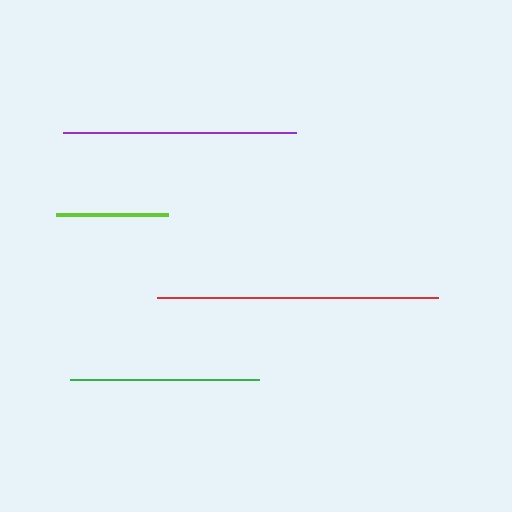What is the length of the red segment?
The red segment is approximately 281 pixels long.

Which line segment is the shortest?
The lime line is the shortest at approximately 112 pixels.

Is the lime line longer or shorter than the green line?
The green line is longer than the lime line.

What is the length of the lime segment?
The lime segment is approximately 112 pixels long.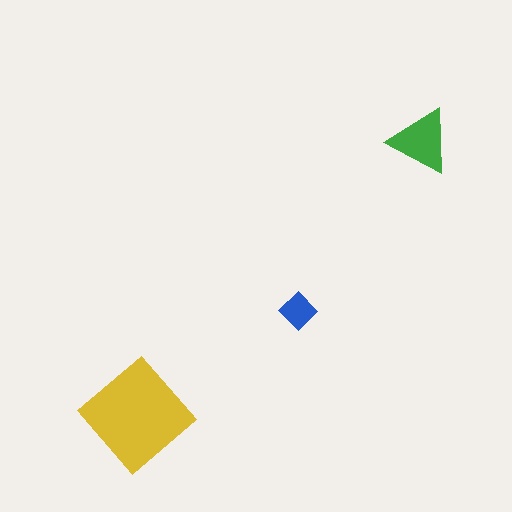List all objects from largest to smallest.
The yellow diamond, the green triangle, the blue diamond.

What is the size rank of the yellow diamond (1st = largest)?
1st.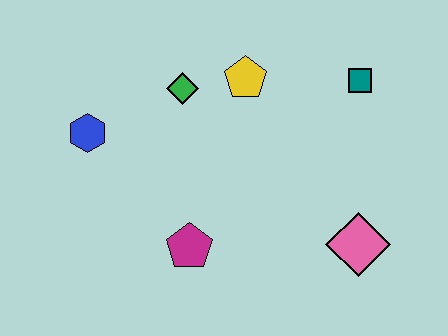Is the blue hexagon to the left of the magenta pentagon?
Yes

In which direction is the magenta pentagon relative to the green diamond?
The magenta pentagon is below the green diamond.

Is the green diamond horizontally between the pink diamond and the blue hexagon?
Yes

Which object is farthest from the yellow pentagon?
The pink diamond is farthest from the yellow pentagon.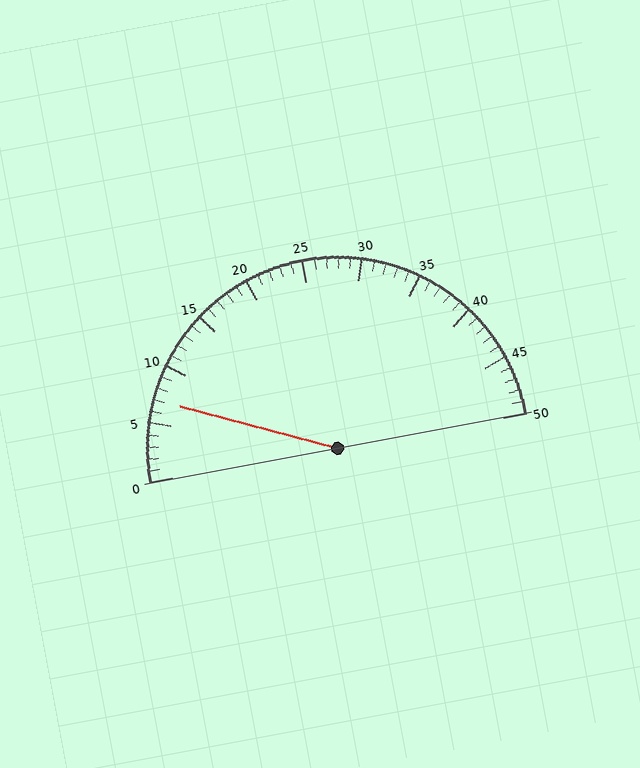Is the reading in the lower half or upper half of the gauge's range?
The reading is in the lower half of the range (0 to 50).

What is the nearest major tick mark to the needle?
The nearest major tick mark is 5.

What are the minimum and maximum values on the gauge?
The gauge ranges from 0 to 50.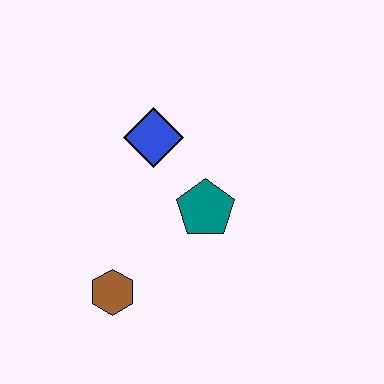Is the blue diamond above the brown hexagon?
Yes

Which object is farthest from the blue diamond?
The brown hexagon is farthest from the blue diamond.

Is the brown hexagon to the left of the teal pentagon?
Yes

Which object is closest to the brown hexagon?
The teal pentagon is closest to the brown hexagon.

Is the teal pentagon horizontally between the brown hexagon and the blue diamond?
No